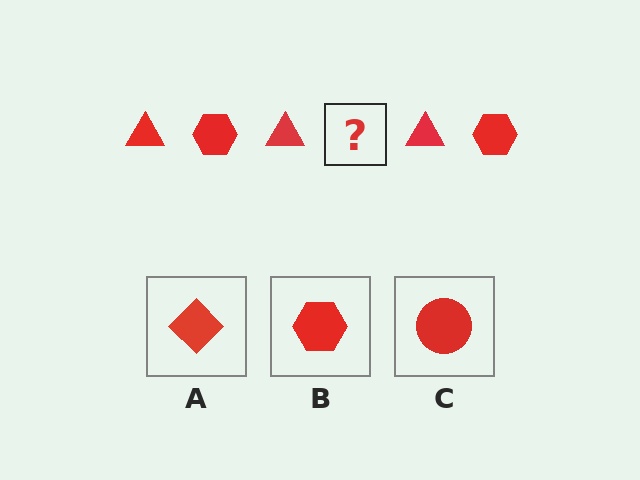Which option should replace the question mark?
Option B.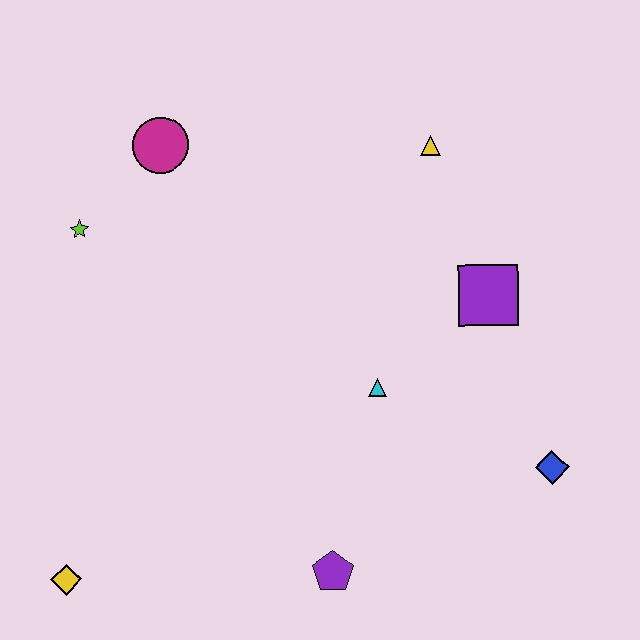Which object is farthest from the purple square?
The yellow diamond is farthest from the purple square.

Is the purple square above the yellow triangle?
No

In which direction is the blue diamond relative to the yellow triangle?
The blue diamond is below the yellow triangle.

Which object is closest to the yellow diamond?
The purple pentagon is closest to the yellow diamond.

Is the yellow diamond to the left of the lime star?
Yes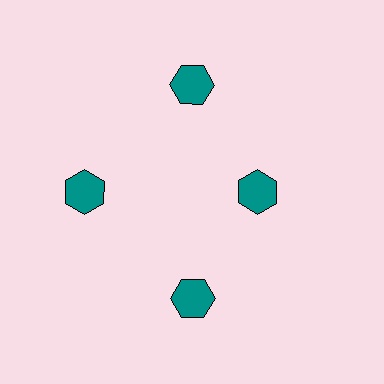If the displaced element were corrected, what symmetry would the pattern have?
It would have 4-fold rotational symmetry — the pattern would map onto itself every 90 degrees.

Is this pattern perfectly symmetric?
No. The 4 teal hexagons are arranged in a ring, but one element near the 3 o'clock position is pulled inward toward the center, breaking the 4-fold rotational symmetry.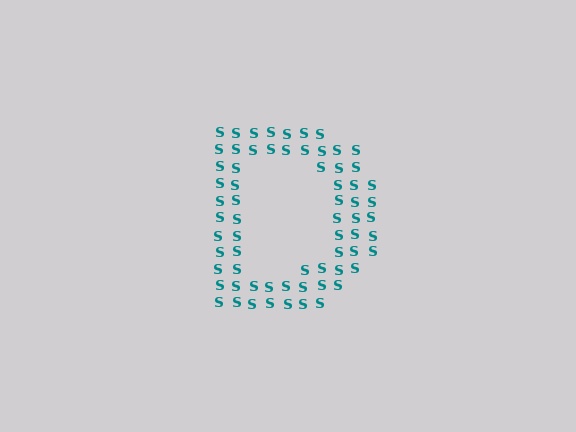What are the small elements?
The small elements are letter S's.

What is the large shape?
The large shape is the letter D.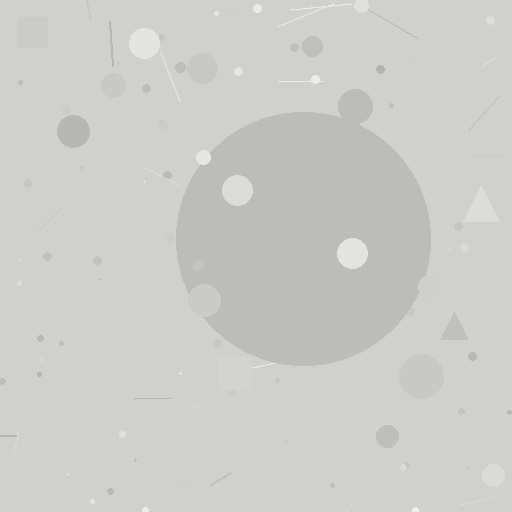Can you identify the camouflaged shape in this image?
The camouflaged shape is a circle.